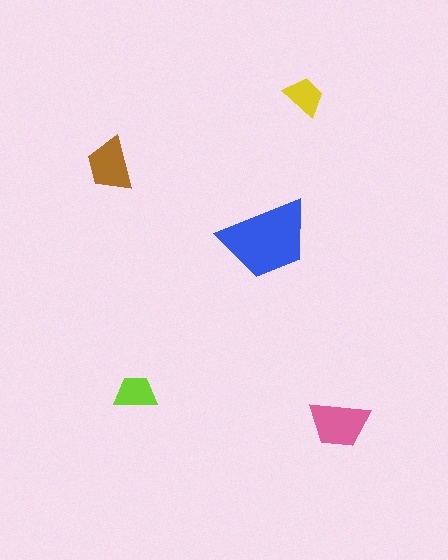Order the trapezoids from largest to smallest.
the blue one, the pink one, the brown one, the lime one, the yellow one.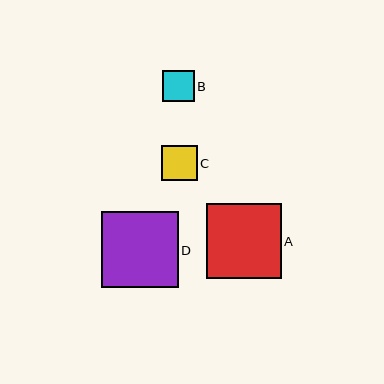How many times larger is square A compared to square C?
Square A is approximately 2.1 times the size of square C.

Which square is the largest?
Square D is the largest with a size of approximately 77 pixels.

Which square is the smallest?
Square B is the smallest with a size of approximately 32 pixels.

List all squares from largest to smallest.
From largest to smallest: D, A, C, B.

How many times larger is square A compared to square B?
Square A is approximately 2.4 times the size of square B.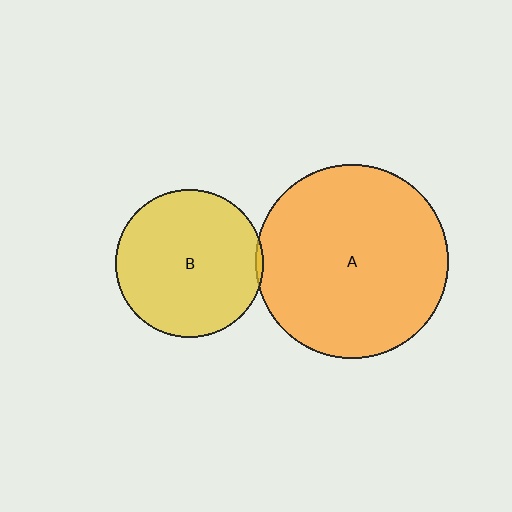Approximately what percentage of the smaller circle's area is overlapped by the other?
Approximately 5%.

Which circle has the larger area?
Circle A (orange).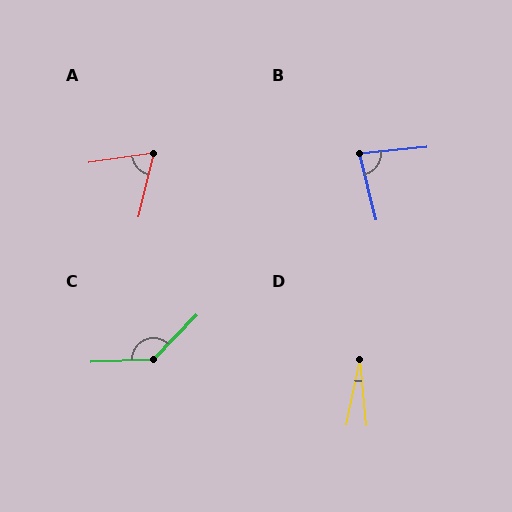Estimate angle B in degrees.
Approximately 81 degrees.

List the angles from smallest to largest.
D (17°), A (67°), B (81°), C (136°).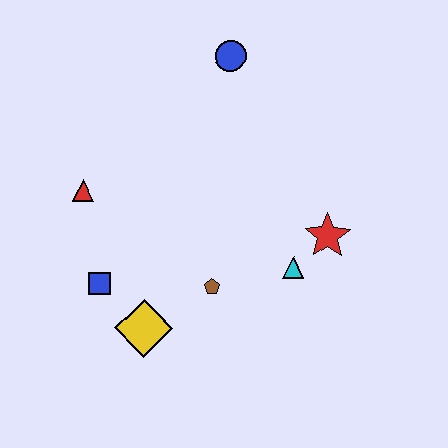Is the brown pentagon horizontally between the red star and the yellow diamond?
Yes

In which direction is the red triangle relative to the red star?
The red triangle is to the left of the red star.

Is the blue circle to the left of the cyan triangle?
Yes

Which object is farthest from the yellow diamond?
The blue circle is farthest from the yellow diamond.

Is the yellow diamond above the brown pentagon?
No